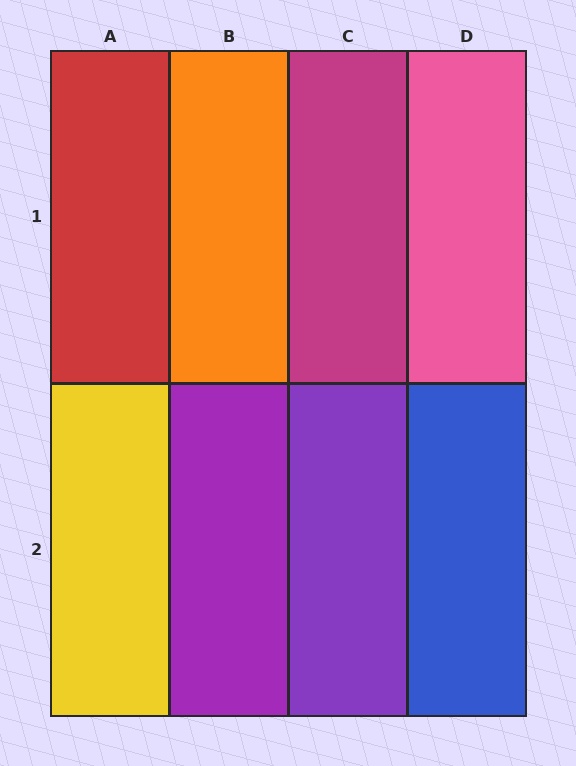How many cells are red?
1 cell is red.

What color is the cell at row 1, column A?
Red.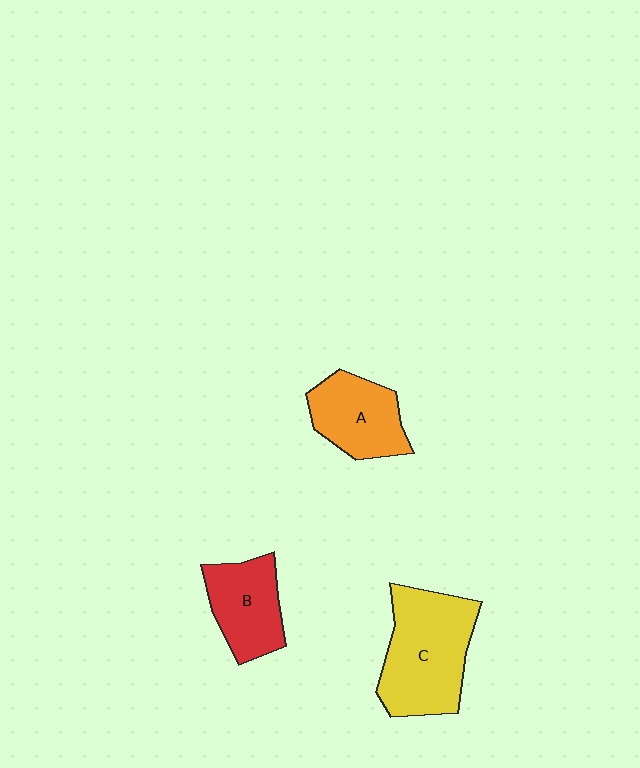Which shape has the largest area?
Shape C (yellow).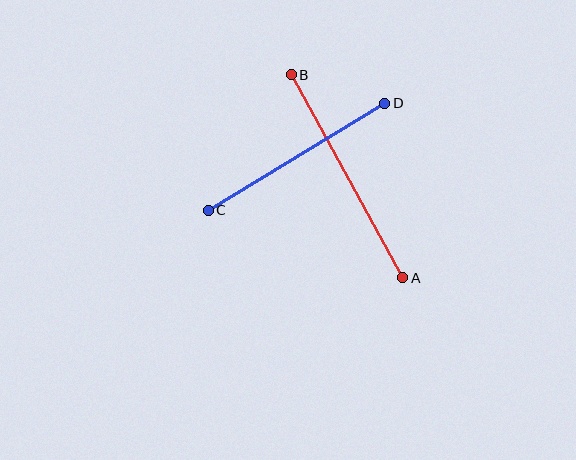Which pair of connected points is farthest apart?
Points A and B are farthest apart.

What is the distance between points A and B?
The distance is approximately 231 pixels.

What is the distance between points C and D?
The distance is approximately 207 pixels.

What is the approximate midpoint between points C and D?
The midpoint is at approximately (297, 157) pixels.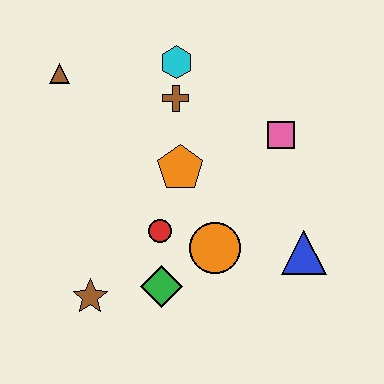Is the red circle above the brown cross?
No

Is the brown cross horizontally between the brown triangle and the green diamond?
No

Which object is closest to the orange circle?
The red circle is closest to the orange circle.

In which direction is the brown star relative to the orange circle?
The brown star is to the left of the orange circle.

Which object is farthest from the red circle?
The brown triangle is farthest from the red circle.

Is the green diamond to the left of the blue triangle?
Yes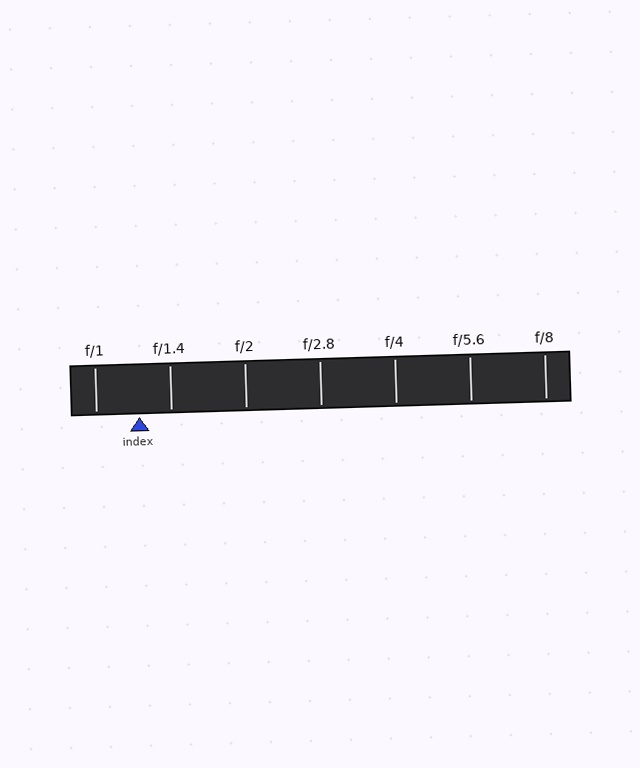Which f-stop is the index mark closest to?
The index mark is closest to f/1.4.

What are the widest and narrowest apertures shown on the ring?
The widest aperture shown is f/1 and the narrowest is f/8.